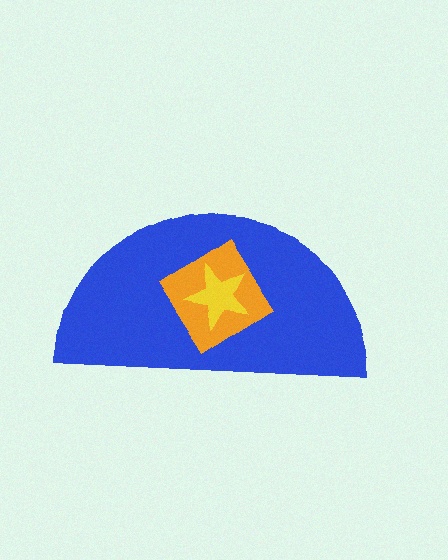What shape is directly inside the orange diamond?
The yellow star.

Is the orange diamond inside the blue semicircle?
Yes.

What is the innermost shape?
The yellow star.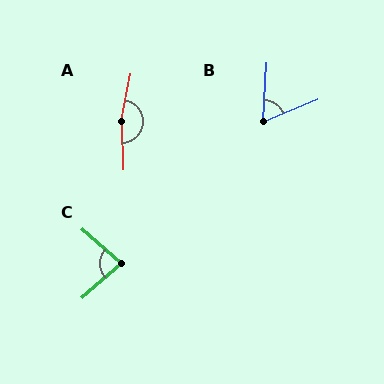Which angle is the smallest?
B, at approximately 64 degrees.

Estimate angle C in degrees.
Approximately 83 degrees.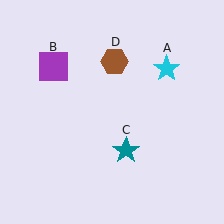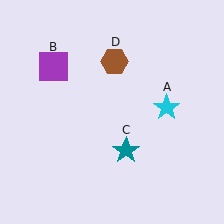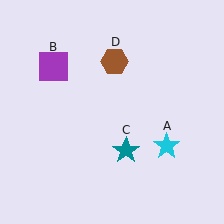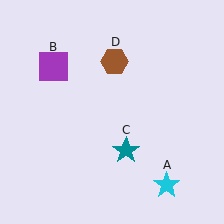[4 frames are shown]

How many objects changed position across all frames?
1 object changed position: cyan star (object A).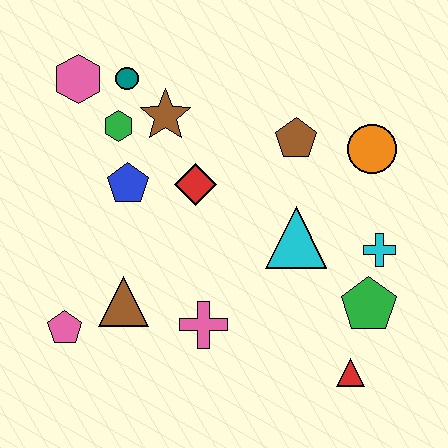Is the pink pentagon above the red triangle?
Yes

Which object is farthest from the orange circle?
The pink pentagon is farthest from the orange circle.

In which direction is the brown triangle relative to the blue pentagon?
The brown triangle is below the blue pentagon.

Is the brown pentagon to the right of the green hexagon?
Yes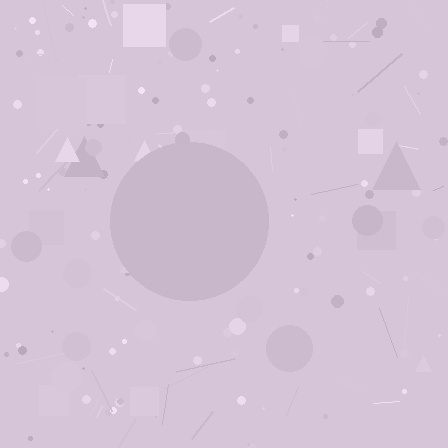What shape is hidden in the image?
A circle is hidden in the image.